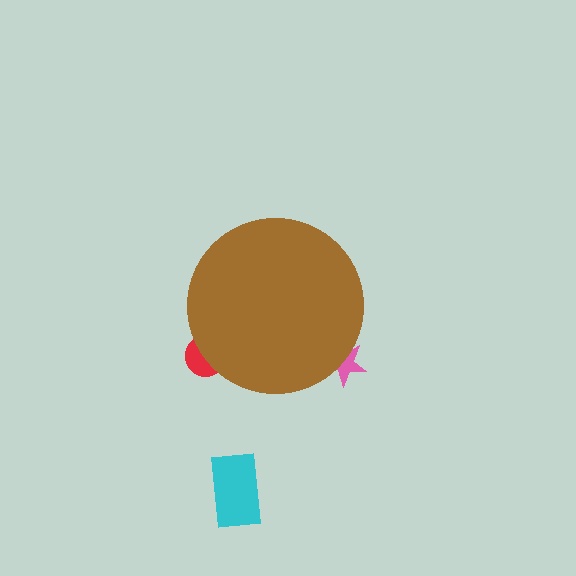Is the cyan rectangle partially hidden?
No, the cyan rectangle is fully visible.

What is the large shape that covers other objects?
A brown circle.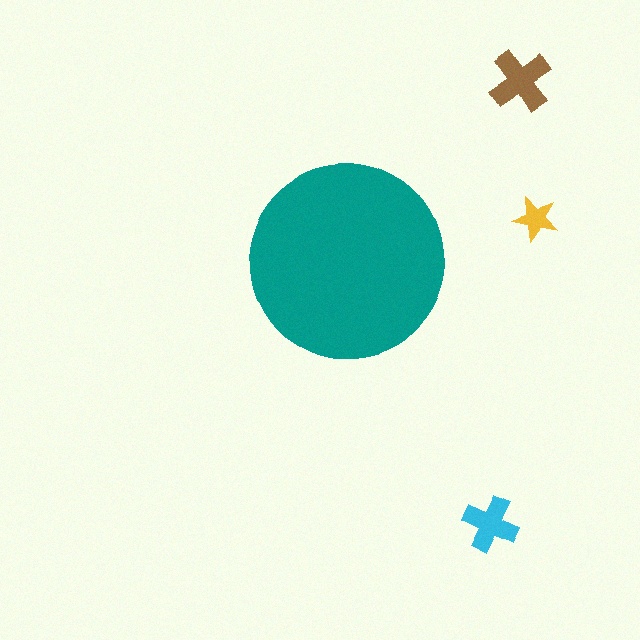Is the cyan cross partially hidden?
No, the cyan cross is fully visible.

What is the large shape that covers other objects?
A teal circle.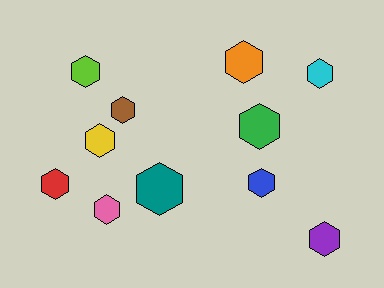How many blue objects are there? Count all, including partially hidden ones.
There is 1 blue object.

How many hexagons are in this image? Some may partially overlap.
There are 11 hexagons.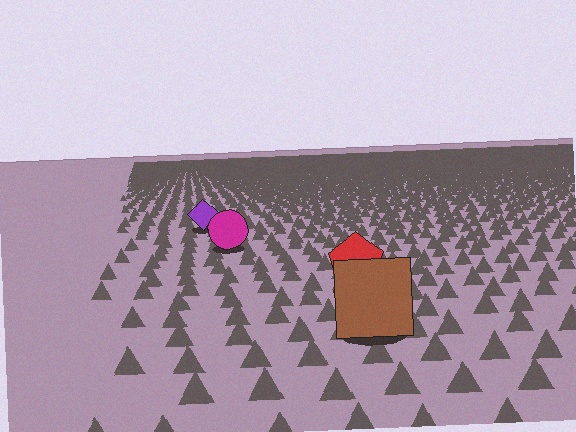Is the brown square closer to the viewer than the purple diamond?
Yes. The brown square is closer — you can tell from the texture gradient: the ground texture is coarser near it.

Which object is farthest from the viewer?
The purple diamond is farthest from the viewer. It appears smaller and the ground texture around it is denser.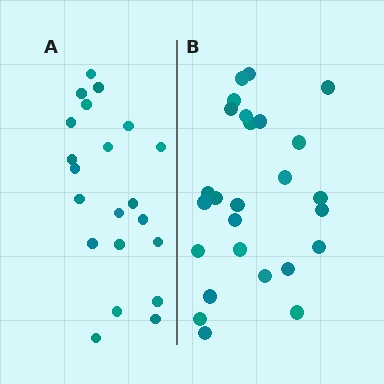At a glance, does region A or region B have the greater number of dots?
Region B (the right region) has more dots.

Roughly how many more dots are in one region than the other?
Region B has about 5 more dots than region A.